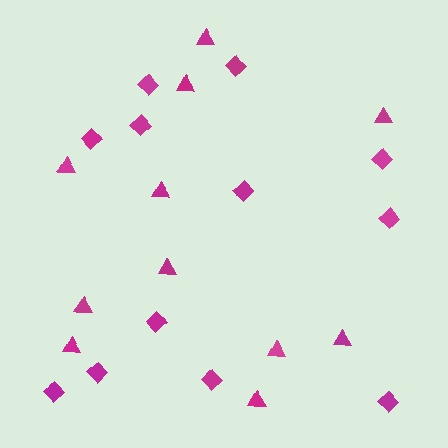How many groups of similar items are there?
There are 2 groups: one group of diamonds (12) and one group of triangles (11).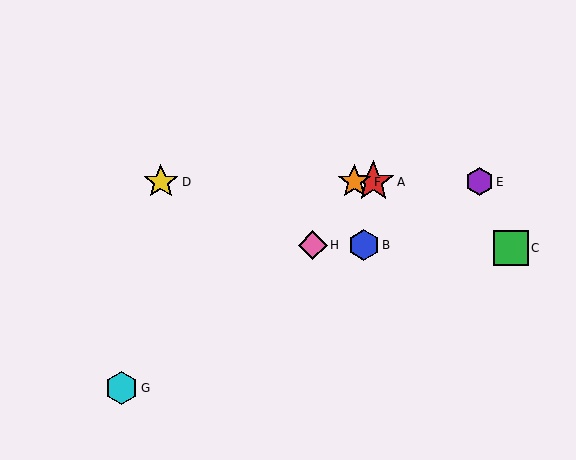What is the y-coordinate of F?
Object F is at y≈182.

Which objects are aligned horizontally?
Objects A, D, E, F are aligned horizontally.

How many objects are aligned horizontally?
4 objects (A, D, E, F) are aligned horizontally.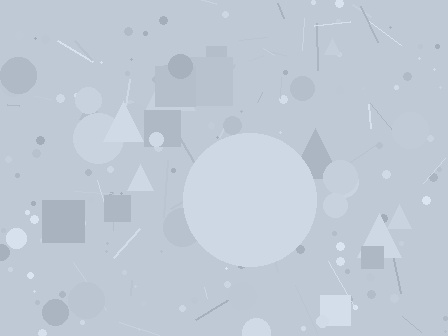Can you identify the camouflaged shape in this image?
The camouflaged shape is a circle.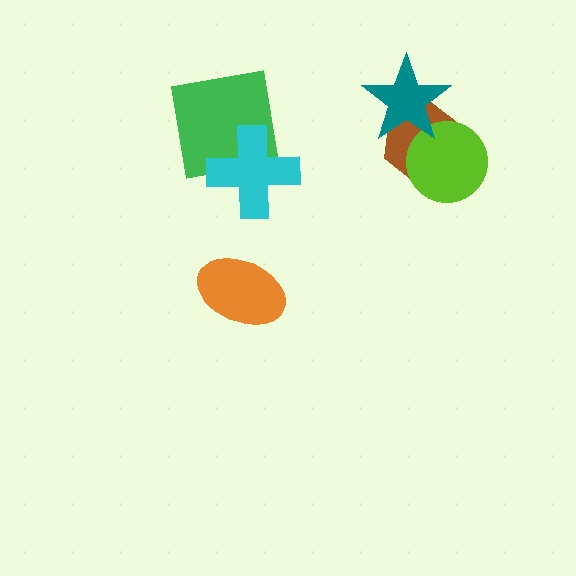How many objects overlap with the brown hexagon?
2 objects overlap with the brown hexagon.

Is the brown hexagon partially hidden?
Yes, it is partially covered by another shape.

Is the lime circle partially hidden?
Yes, it is partially covered by another shape.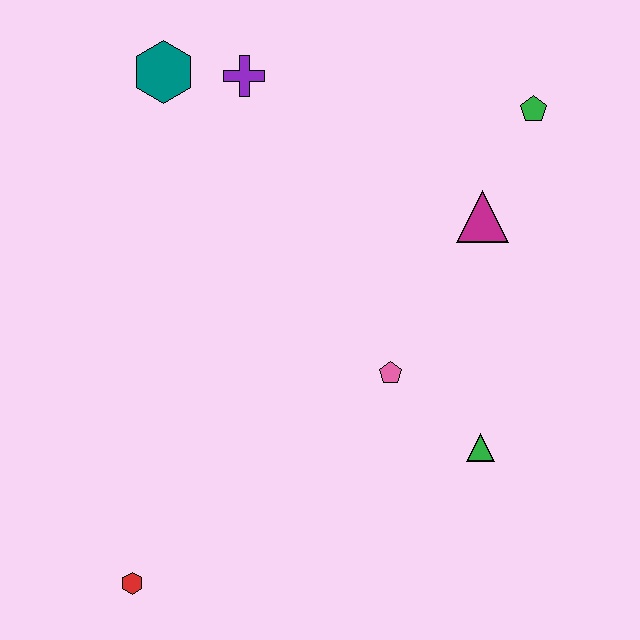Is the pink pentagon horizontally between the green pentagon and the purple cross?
Yes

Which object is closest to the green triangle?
The pink pentagon is closest to the green triangle.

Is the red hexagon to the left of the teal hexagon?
Yes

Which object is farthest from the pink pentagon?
The teal hexagon is farthest from the pink pentagon.